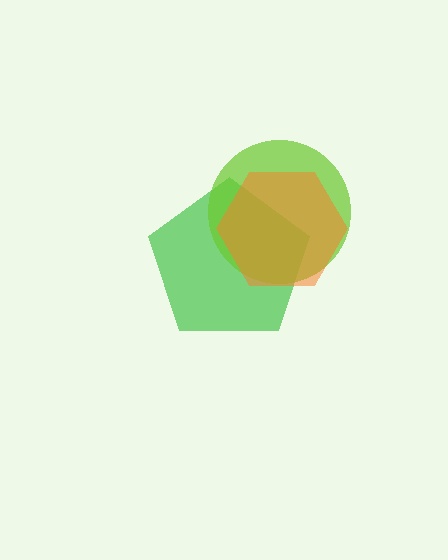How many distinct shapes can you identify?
There are 3 distinct shapes: a green pentagon, a lime circle, an orange hexagon.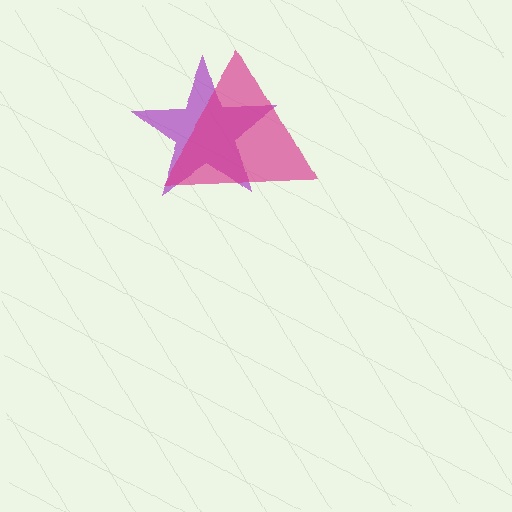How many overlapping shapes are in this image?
There are 2 overlapping shapes in the image.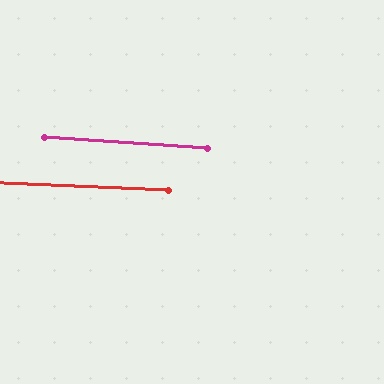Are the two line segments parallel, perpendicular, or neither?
Parallel — their directions differ by only 1.4°.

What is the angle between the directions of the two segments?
Approximately 1 degree.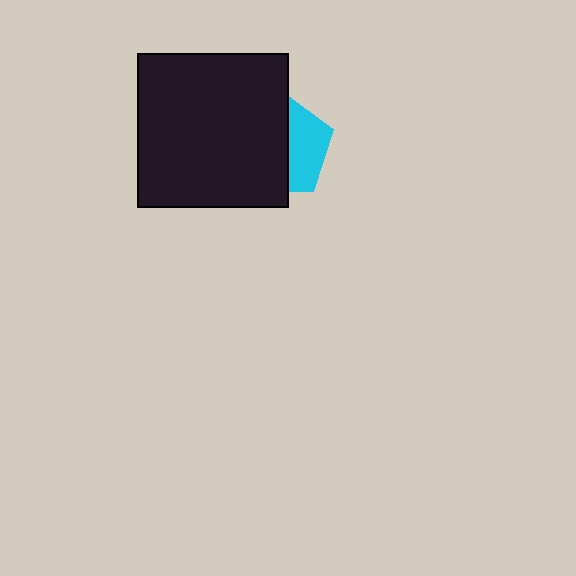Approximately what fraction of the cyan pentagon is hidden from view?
Roughly 62% of the cyan pentagon is hidden behind the black rectangle.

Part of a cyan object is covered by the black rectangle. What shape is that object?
It is a pentagon.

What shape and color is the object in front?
The object in front is a black rectangle.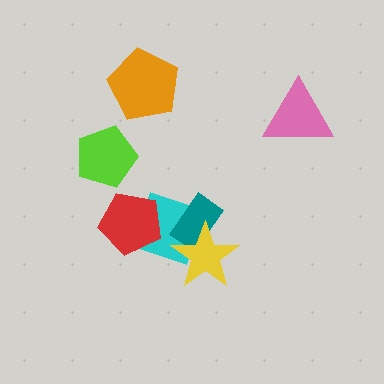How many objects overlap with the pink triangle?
0 objects overlap with the pink triangle.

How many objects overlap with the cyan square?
3 objects overlap with the cyan square.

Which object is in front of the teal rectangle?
The yellow star is in front of the teal rectangle.